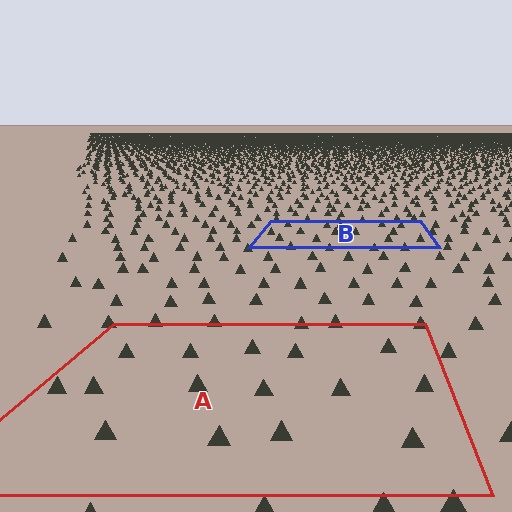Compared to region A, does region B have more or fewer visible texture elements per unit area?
Region B has more texture elements per unit area — they are packed more densely because it is farther away.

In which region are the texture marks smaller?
The texture marks are smaller in region B, because it is farther away.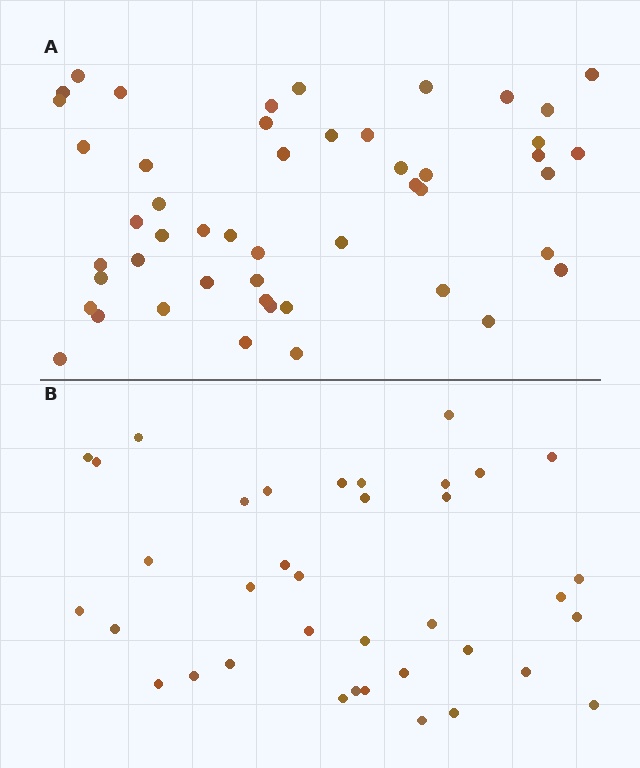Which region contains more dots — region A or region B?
Region A (the top region) has more dots.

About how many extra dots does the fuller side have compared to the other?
Region A has roughly 12 or so more dots than region B.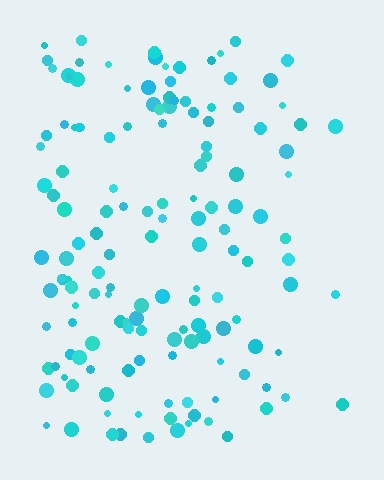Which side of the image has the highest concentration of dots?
The left.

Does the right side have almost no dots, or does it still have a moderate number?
Still a moderate number, just noticeably fewer than the left.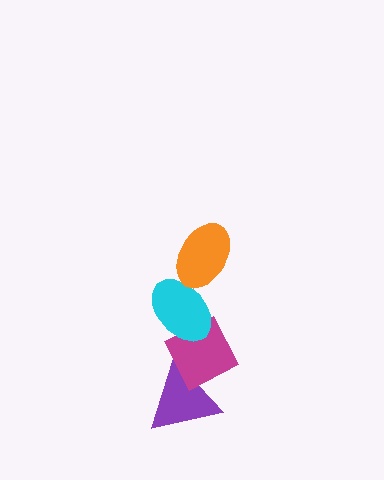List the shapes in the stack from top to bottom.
From top to bottom: the orange ellipse, the cyan ellipse, the magenta diamond, the purple triangle.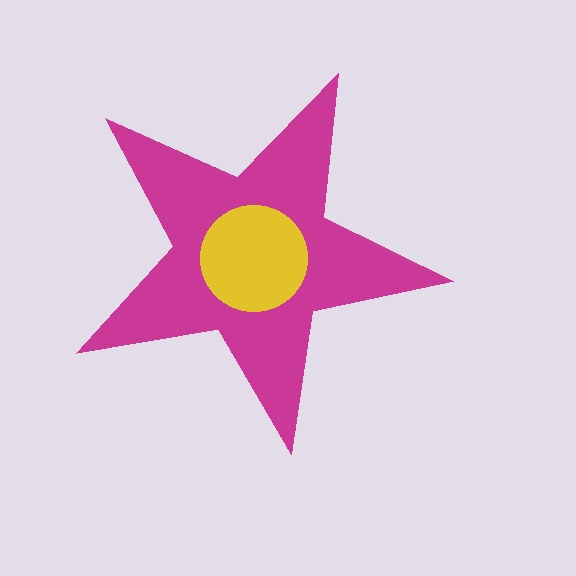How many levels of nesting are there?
2.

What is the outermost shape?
The magenta star.